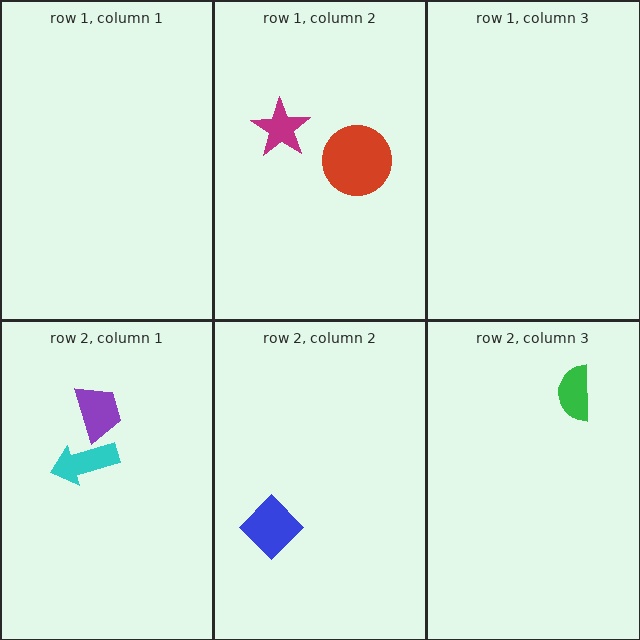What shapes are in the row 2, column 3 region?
The green semicircle.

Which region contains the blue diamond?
The row 2, column 2 region.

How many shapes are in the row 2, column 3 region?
1.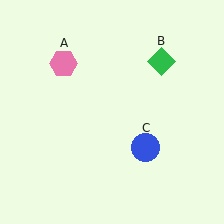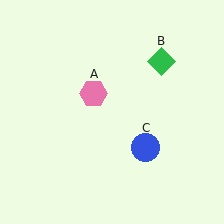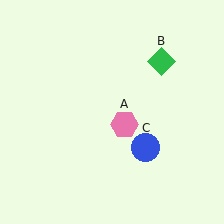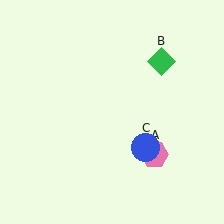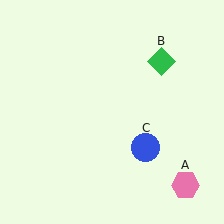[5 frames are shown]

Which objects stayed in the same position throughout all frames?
Green diamond (object B) and blue circle (object C) remained stationary.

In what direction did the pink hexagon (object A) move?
The pink hexagon (object A) moved down and to the right.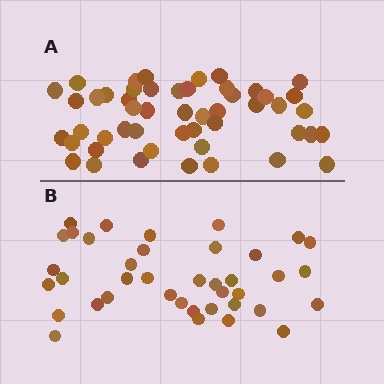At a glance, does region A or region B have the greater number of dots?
Region A (the top region) has more dots.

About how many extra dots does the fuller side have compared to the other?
Region A has roughly 12 or so more dots than region B.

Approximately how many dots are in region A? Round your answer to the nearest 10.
About 50 dots.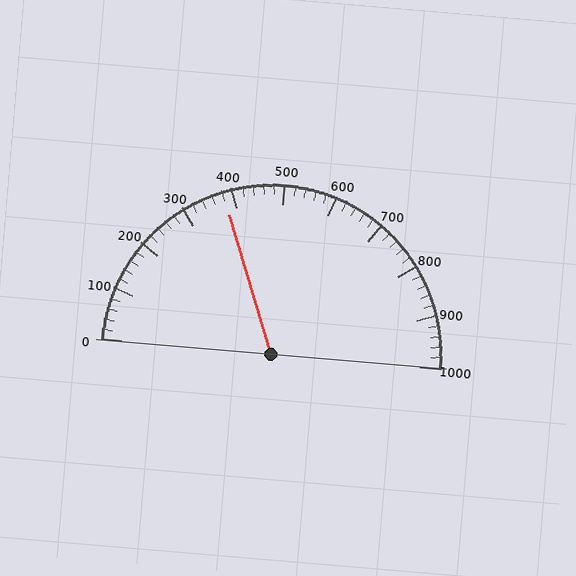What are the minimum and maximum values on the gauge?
The gauge ranges from 0 to 1000.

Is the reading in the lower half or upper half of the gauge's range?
The reading is in the lower half of the range (0 to 1000).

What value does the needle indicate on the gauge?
The needle indicates approximately 380.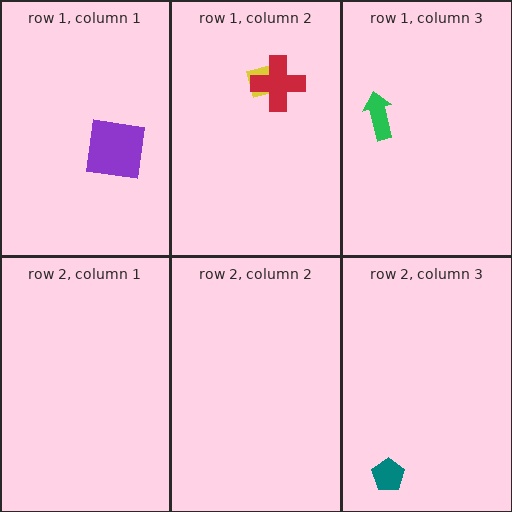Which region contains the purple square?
The row 1, column 1 region.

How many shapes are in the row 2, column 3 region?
1.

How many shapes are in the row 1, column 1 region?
1.